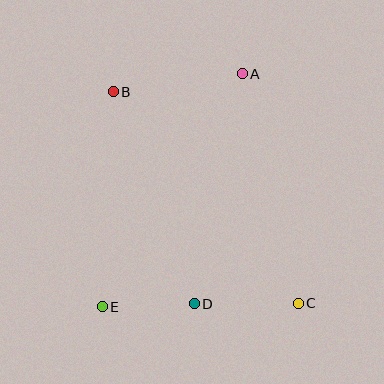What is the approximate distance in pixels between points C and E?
The distance between C and E is approximately 196 pixels.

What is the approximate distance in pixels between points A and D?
The distance between A and D is approximately 235 pixels.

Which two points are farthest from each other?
Points B and C are farthest from each other.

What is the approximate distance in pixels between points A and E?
The distance between A and E is approximately 272 pixels.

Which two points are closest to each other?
Points D and E are closest to each other.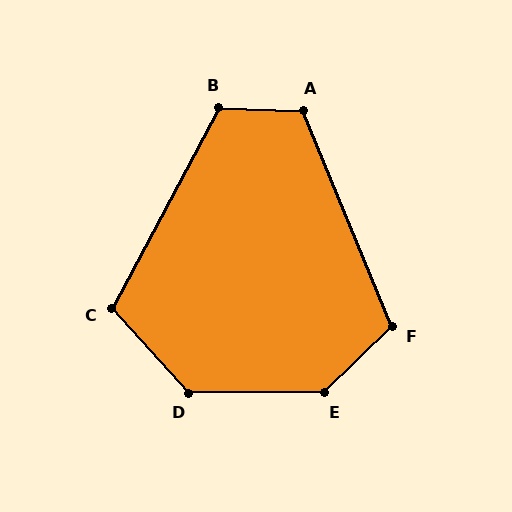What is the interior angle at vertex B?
Approximately 116 degrees (obtuse).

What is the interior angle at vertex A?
Approximately 114 degrees (obtuse).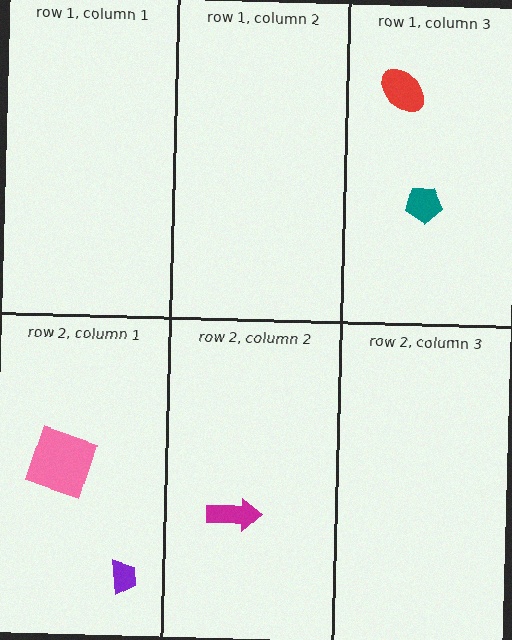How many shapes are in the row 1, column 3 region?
2.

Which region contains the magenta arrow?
The row 2, column 2 region.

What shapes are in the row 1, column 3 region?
The teal pentagon, the red ellipse.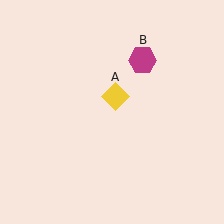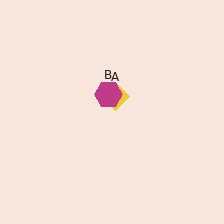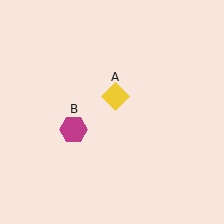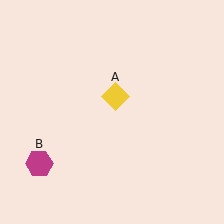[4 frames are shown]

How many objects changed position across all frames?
1 object changed position: magenta hexagon (object B).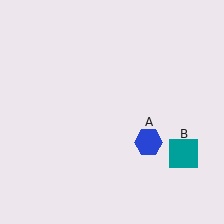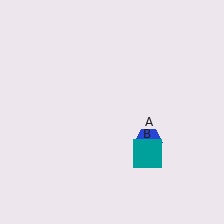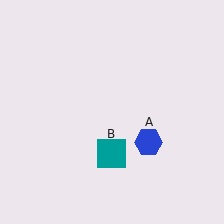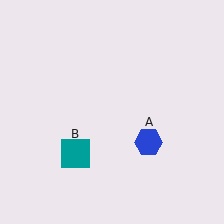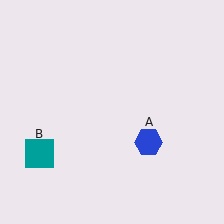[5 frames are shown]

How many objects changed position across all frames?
1 object changed position: teal square (object B).